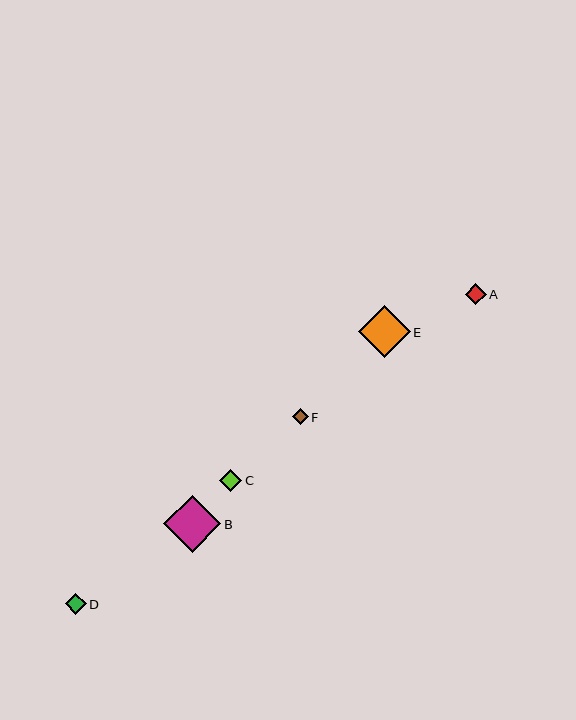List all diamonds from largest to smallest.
From largest to smallest: B, E, C, D, A, F.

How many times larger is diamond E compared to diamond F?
Diamond E is approximately 3.3 times the size of diamond F.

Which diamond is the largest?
Diamond B is the largest with a size of approximately 57 pixels.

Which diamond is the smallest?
Diamond F is the smallest with a size of approximately 16 pixels.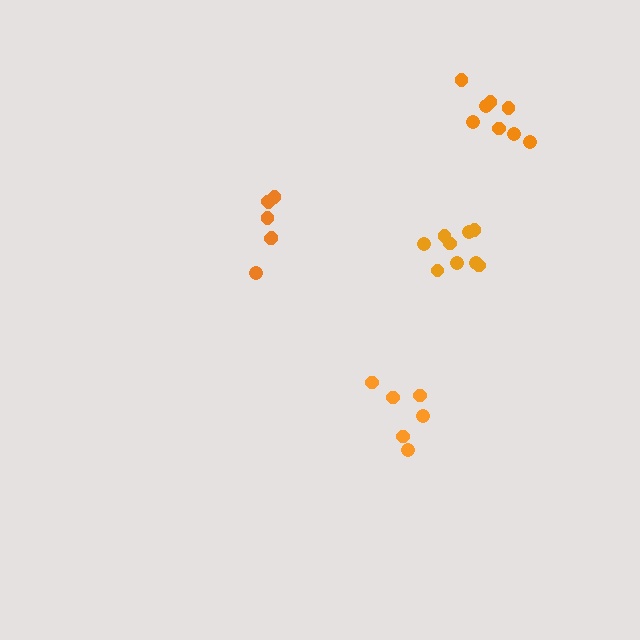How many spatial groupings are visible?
There are 4 spatial groupings.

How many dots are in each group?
Group 1: 6 dots, Group 2: 7 dots, Group 3: 8 dots, Group 4: 9 dots (30 total).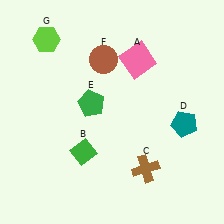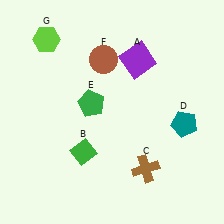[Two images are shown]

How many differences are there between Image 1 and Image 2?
There is 1 difference between the two images.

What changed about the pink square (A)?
In Image 1, A is pink. In Image 2, it changed to purple.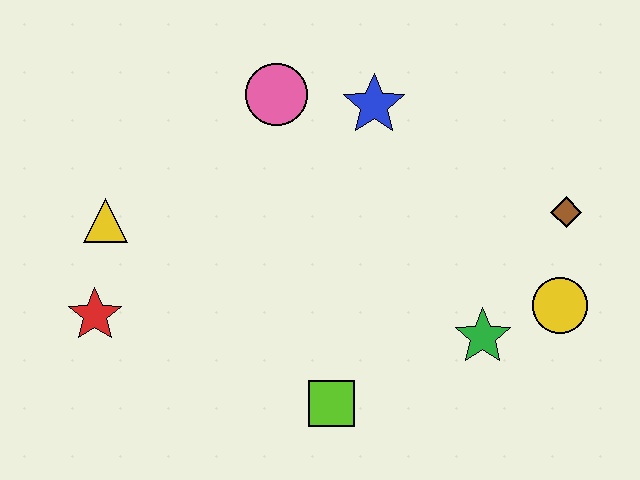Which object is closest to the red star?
The yellow triangle is closest to the red star.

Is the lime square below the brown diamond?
Yes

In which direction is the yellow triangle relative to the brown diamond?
The yellow triangle is to the left of the brown diamond.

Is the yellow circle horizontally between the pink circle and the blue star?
No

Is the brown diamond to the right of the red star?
Yes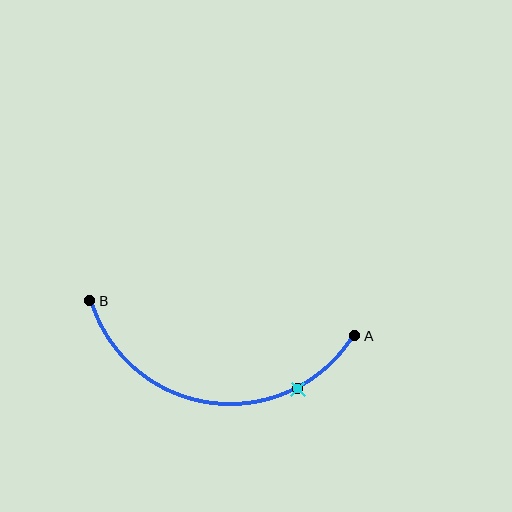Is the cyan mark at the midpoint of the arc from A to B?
No. The cyan mark lies on the arc but is closer to endpoint A. The arc midpoint would be at the point on the curve equidistant along the arc from both A and B.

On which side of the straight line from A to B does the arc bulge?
The arc bulges below the straight line connecting A and B.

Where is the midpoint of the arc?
The arc midpoint is the point on the curve farthest from the straight line joining A and B. It sits below that line.